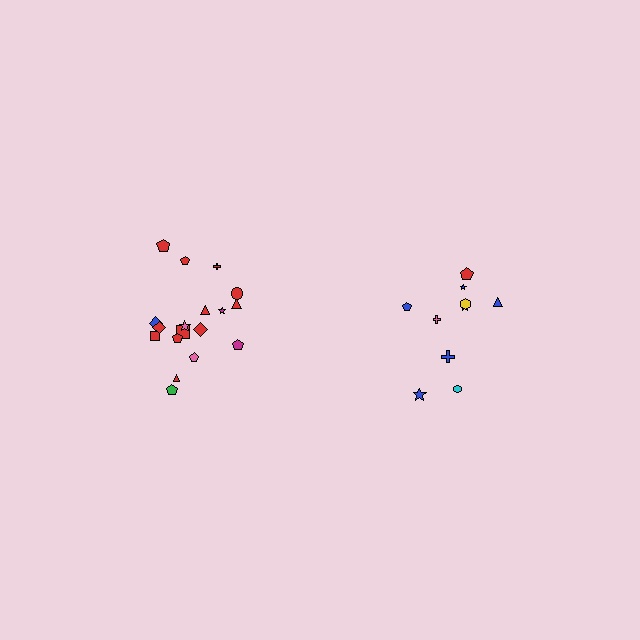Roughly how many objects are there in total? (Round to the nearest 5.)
Roughly 30 objects in total.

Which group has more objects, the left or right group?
The left group.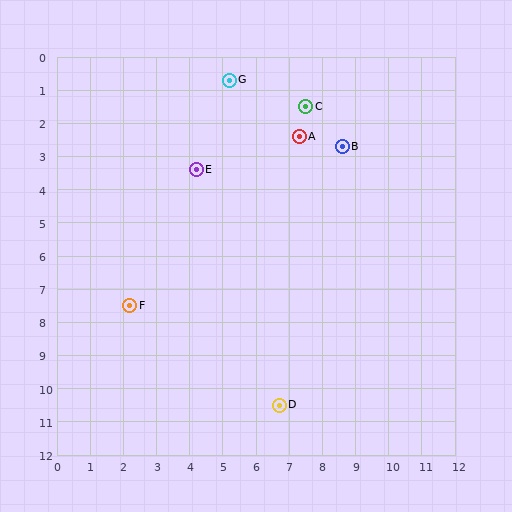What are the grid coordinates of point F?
Point F is at approximately (2.2, 7.5).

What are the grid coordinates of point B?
Point B is at approximately (8.6, 2.7).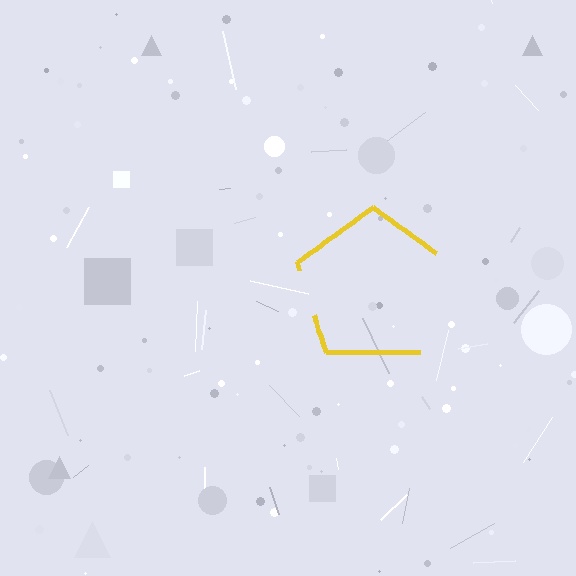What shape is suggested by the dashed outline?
The dashed outline suggests a pentagon.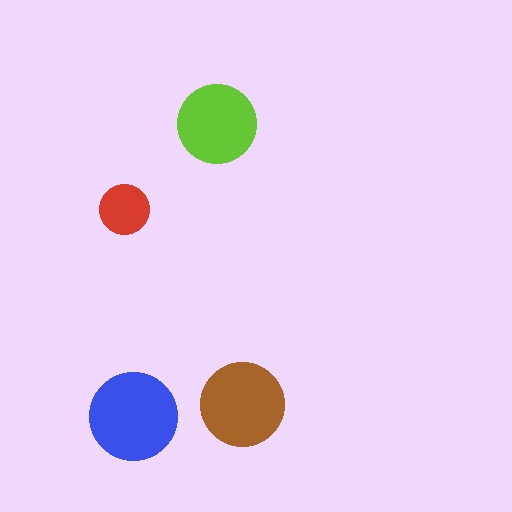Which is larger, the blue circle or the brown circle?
The blue one.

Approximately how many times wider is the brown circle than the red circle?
About 1.5 times wider.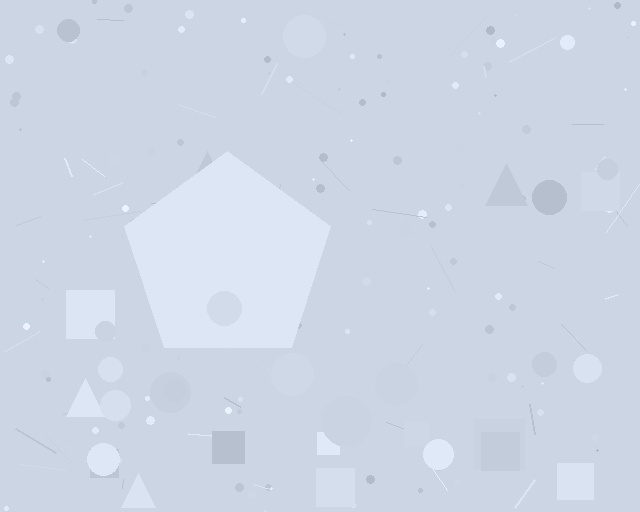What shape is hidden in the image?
A pentagon is hidden in the image.